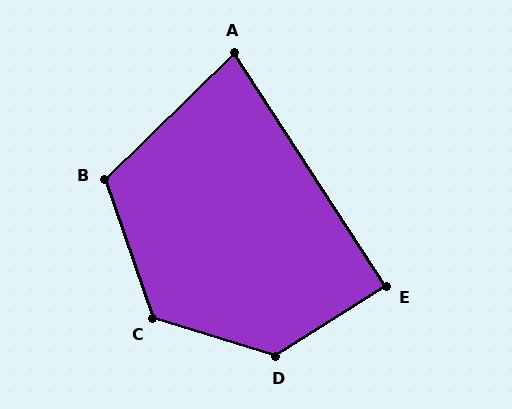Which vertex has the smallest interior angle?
A, at approximately 79 degrees.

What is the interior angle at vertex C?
Approximately 127 degrees (obtuse).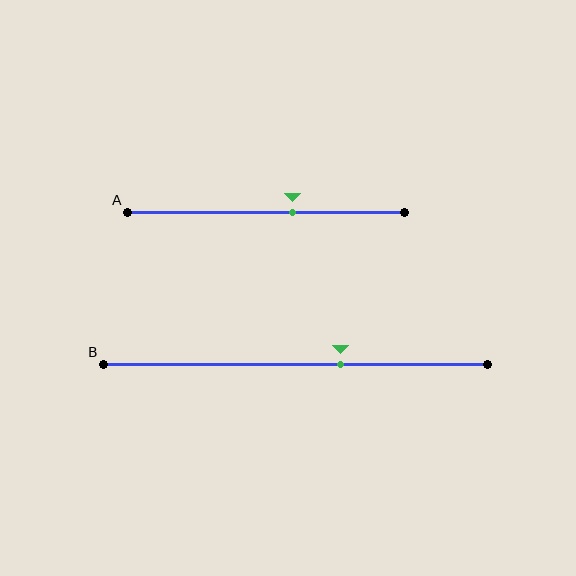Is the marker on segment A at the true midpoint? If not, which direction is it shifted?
No, the marker on segment A is shifted to the right by about 10% of the segment length.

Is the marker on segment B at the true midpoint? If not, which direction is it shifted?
No, the marker on segment B is shifted to the right by about 12% of the segment length.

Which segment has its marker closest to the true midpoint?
Segment A has its marker closest to the true midpoint.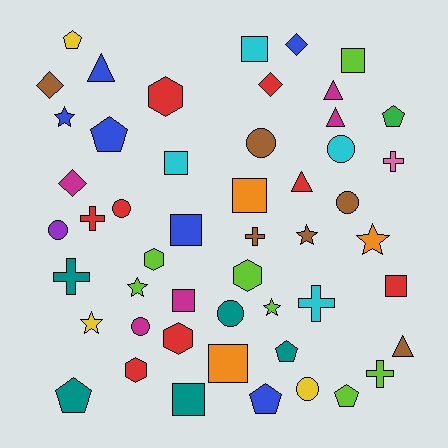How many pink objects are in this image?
There is 1 pink object.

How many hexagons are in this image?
There are 5 hexagons.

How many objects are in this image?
There are 50 objects.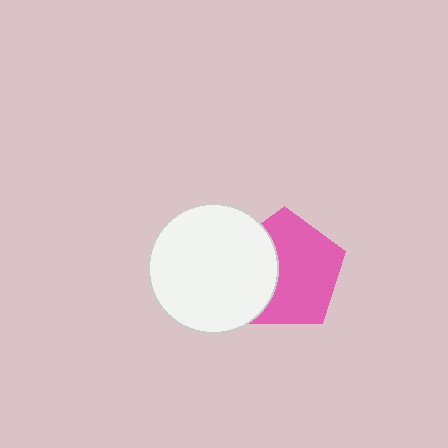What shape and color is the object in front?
The object in front is a white circle.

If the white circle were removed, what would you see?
You would see the complete pink pentagon.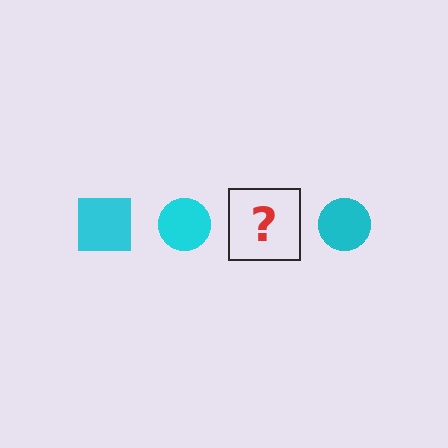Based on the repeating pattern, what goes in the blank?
The blank should be a cyan square.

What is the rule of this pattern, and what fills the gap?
The rule is that the pattern cycles through square, circle shapes in cyan. The gap should be filled with a cyan square.